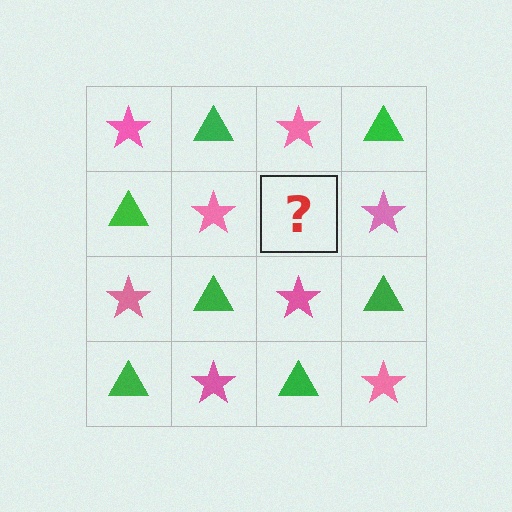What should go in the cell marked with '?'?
The missing cell should contain a green triangle.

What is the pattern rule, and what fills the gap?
The rule is that it alternates pink star and green triangle in a checkerboard pattern. The gap should be filled with a green triangle.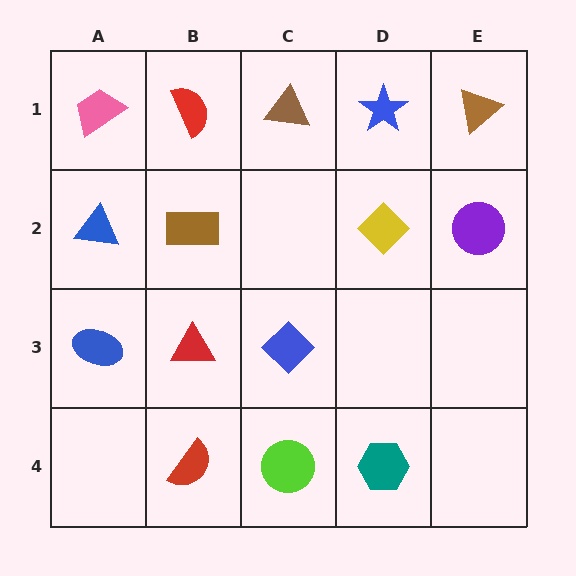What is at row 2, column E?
A purple circle.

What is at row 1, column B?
A red semicircle.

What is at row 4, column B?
A red semicircle.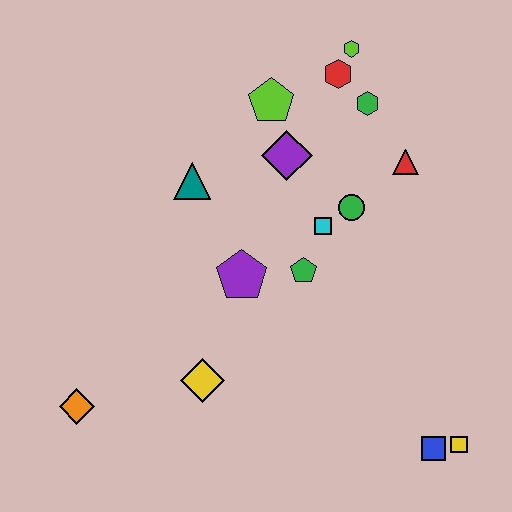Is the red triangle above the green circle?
Yes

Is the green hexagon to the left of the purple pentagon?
No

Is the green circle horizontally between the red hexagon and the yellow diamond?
No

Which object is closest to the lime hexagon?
The red hexagon is closest to the lime hexagon.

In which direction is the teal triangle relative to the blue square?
The teal triangle is above the blue square.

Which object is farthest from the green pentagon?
The orange diamond is farthest from the green pentagon.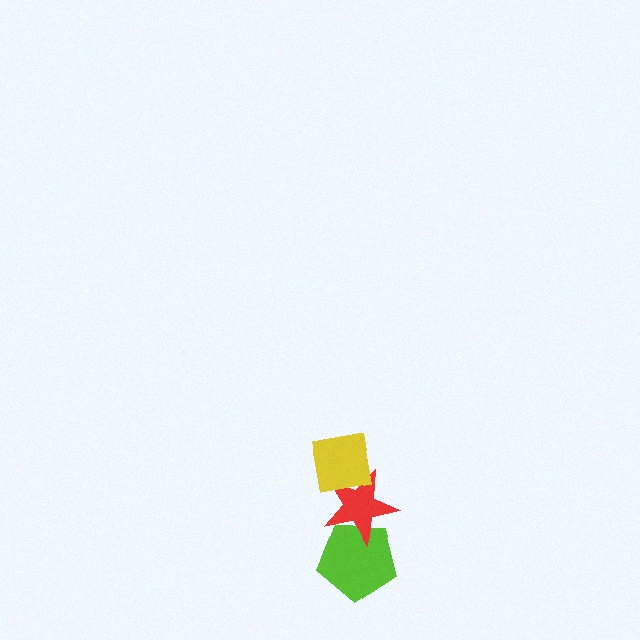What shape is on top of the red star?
The yellow square is on top of the red star.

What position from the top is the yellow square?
The yellow square is 1st from the top.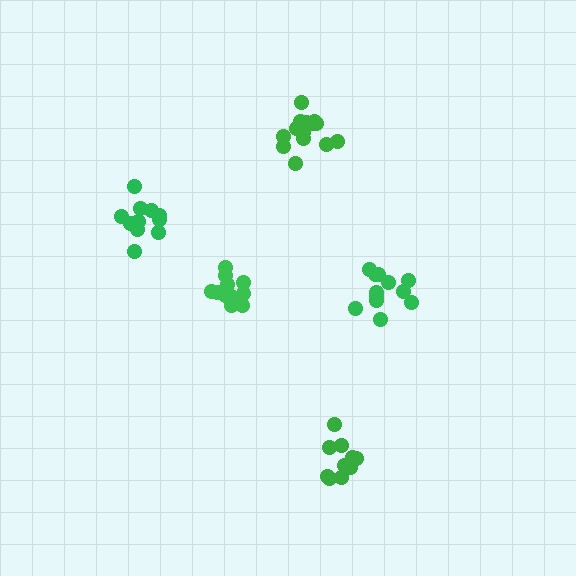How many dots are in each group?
Group 1: 12 dots, Group 2: 14 dots, Group 3: 10 dots, Group 4: 11 dots, Group 5: 11 dots (58 total).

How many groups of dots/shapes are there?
There are 5 groups.